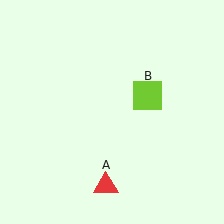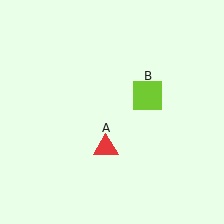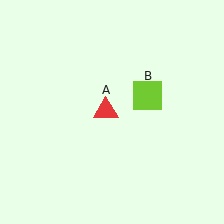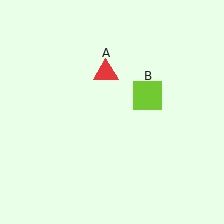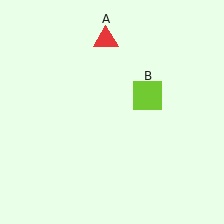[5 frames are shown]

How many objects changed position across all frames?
1 object changed position: red triangle (object A).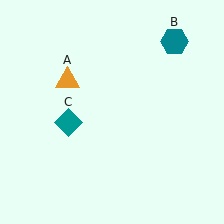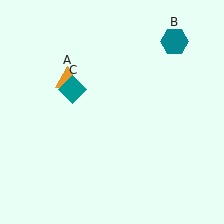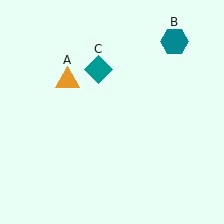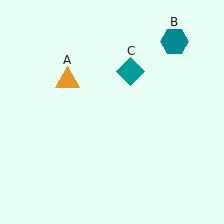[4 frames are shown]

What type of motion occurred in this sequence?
The teal diamond (object C) rotated clockwise around the center of the scene.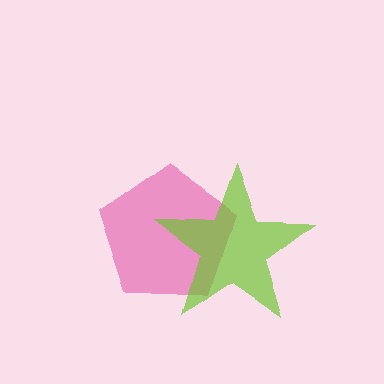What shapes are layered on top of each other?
The layered shapes are: a pink pentagon, a lime star.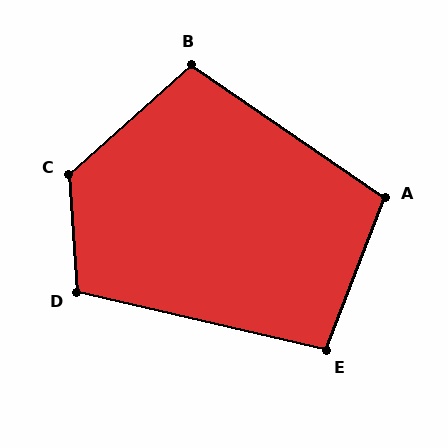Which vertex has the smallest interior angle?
E, at approximately 98 degrees.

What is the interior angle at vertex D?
Approximately 107 degrees (obtuse).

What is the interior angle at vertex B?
Approximately 103 degrees (obtuse).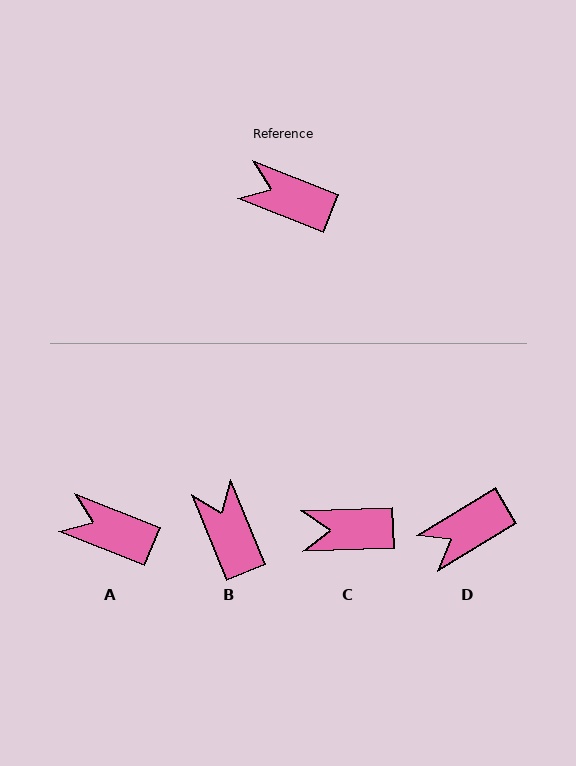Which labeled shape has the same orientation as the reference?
A.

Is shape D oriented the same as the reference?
No, it is off by about 53 degrees.